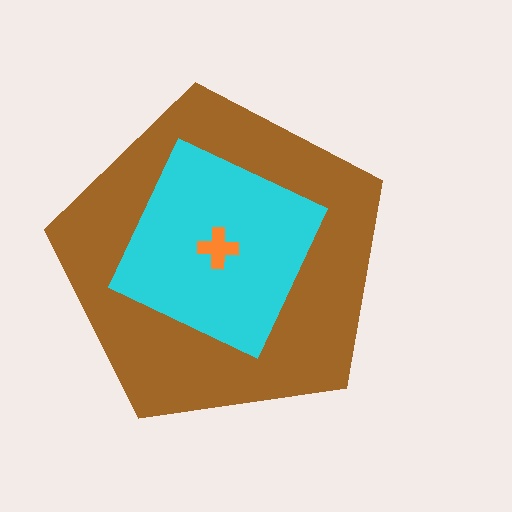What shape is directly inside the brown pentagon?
The cyan square.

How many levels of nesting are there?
3.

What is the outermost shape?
The brown pentagon.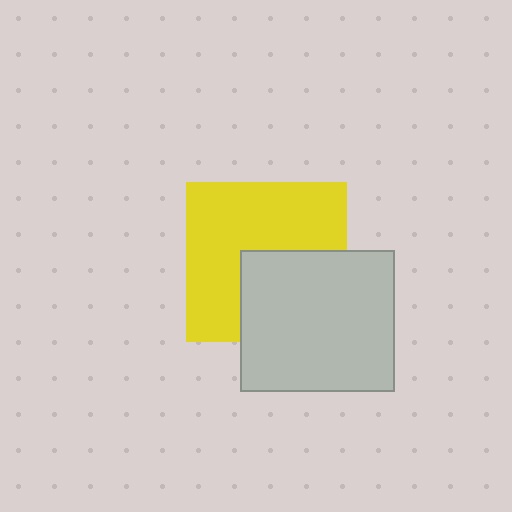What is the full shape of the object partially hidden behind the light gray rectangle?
The partially hidden object is a yellow square.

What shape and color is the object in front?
The object in front is a light gray rectangle.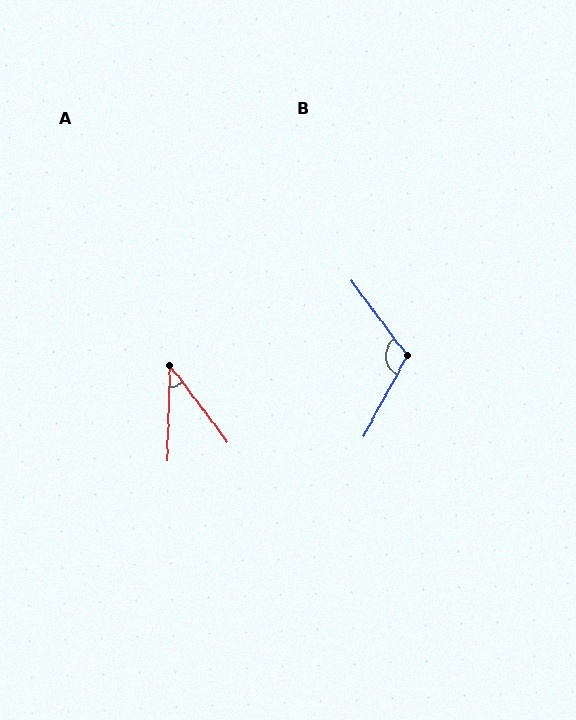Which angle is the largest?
B, at approximately 115 degrees.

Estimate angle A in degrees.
Approximately 39 degrees.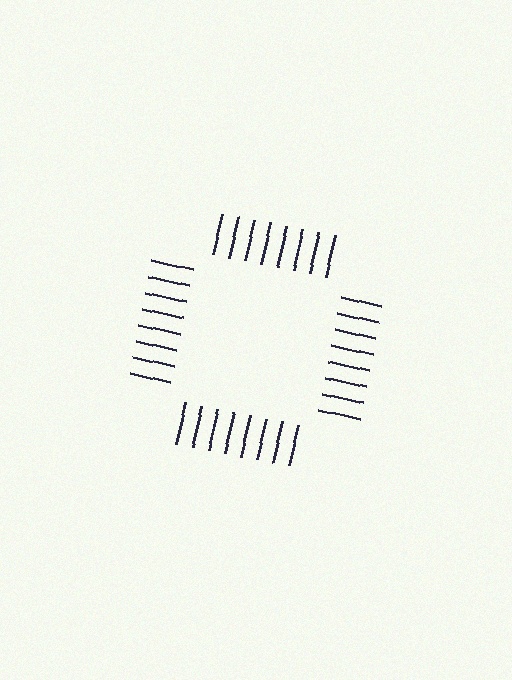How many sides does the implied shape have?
4 sides — the line-ends trace a square.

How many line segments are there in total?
32 — 8 along each of the 4 edges.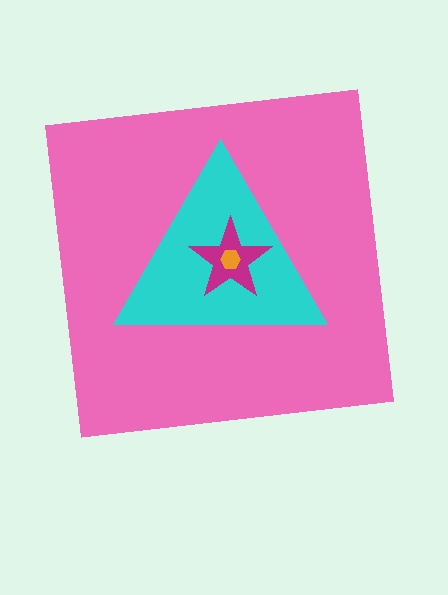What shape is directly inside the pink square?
The cyan triangle.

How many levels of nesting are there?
4.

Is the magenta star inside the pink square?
Yes.